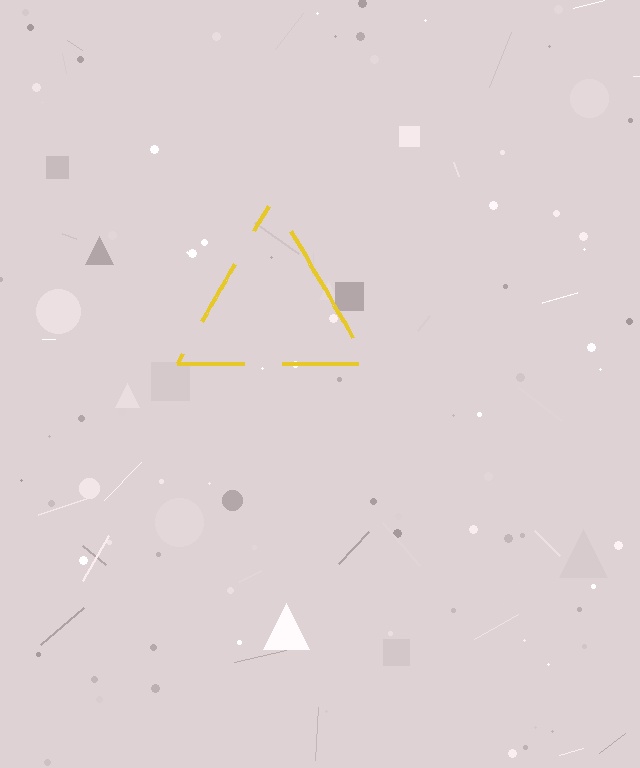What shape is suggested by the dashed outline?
The dashed outline suggests a triangle.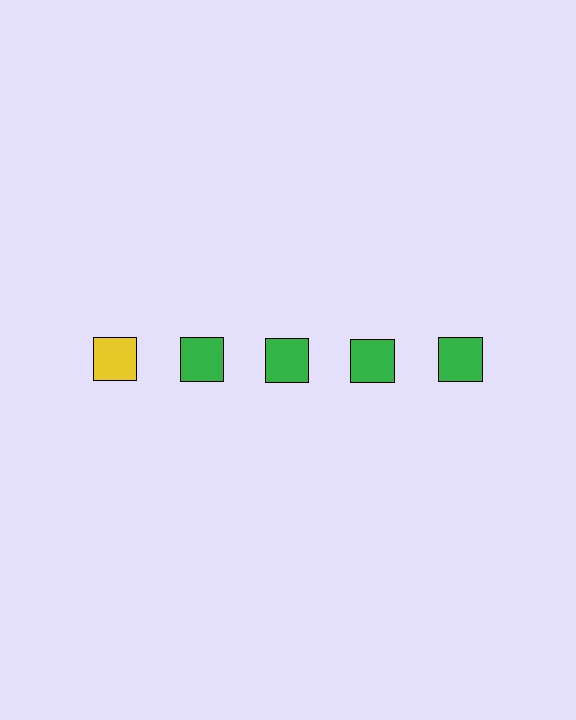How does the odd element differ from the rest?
It has a different color: yellow instead of green.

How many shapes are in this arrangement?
There are 5 shapes arranged in a grid pattern.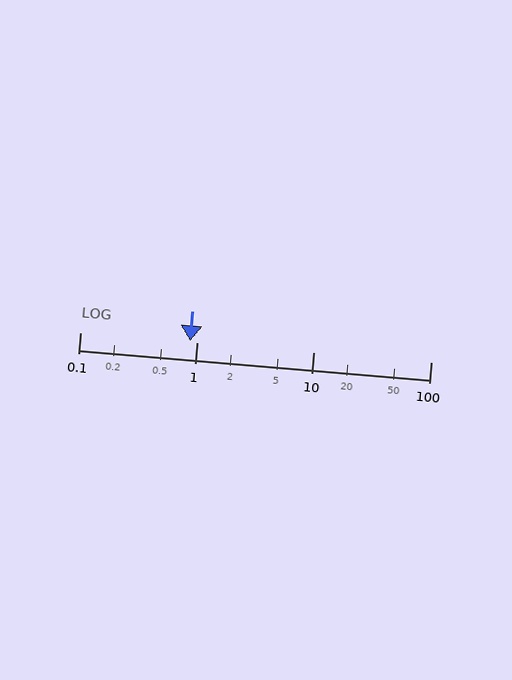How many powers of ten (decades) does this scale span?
The scale spans 3 decades, from 0.1 to 100.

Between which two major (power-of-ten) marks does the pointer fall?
The pointer is between 0.1 and 1.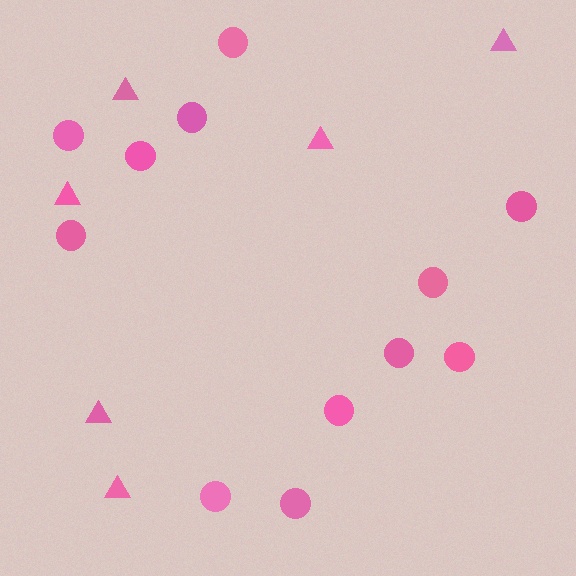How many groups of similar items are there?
There are 2 groups: one group of triangles (6) and one group of circles (12).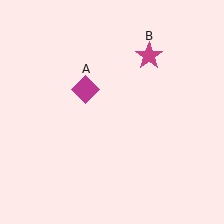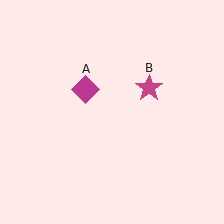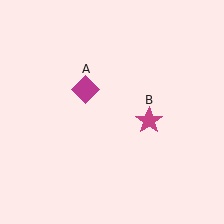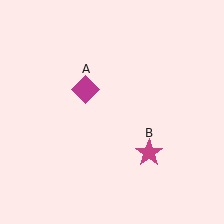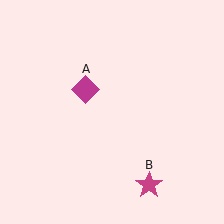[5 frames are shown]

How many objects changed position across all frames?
1 object changed position: magenta star (object B).